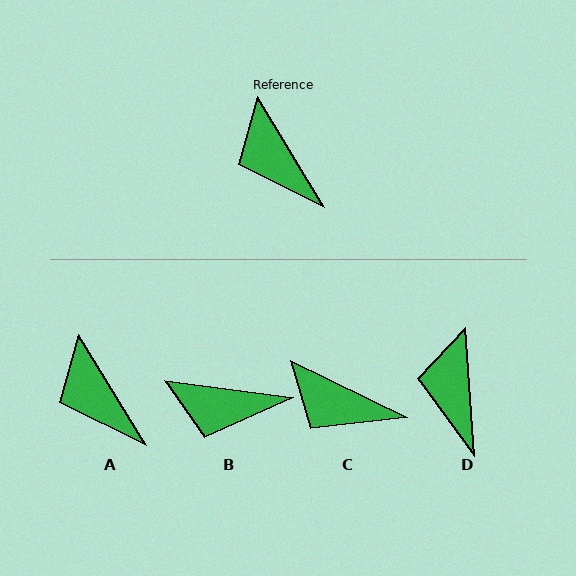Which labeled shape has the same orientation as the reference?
A.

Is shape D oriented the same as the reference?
No, it is off by about 27 degrees.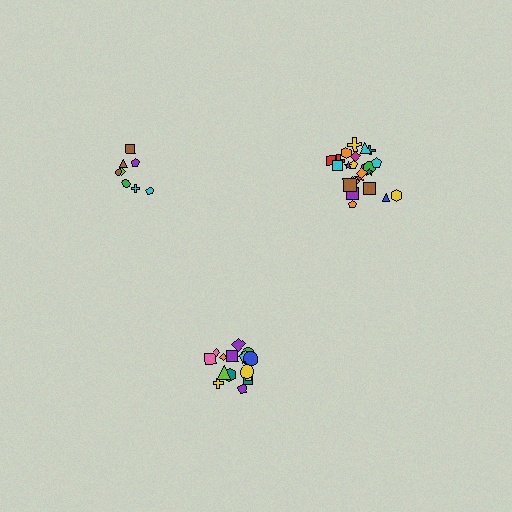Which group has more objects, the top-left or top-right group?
The top-right group.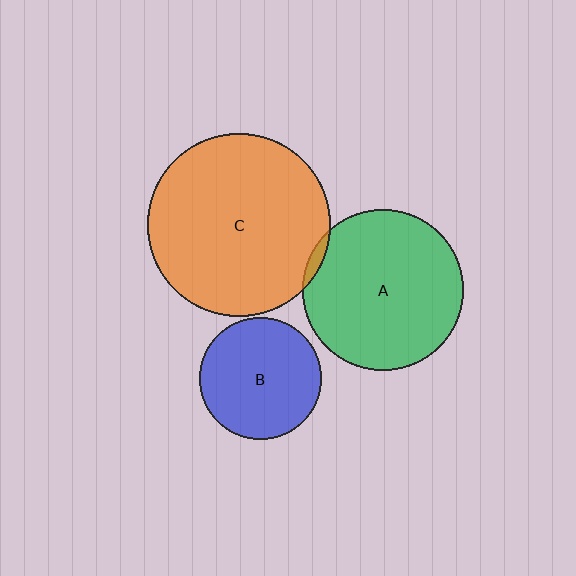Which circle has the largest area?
Circle C (orange).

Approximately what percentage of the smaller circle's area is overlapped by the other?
Approximately 5%.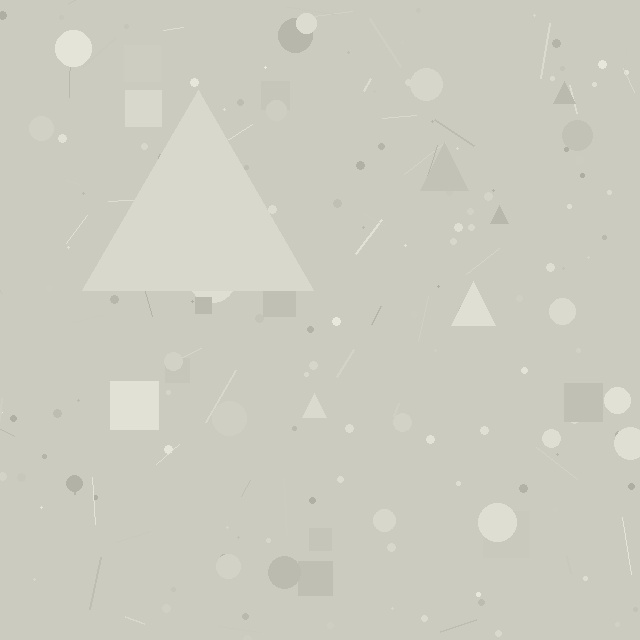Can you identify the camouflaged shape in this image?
The camouflaged shape is a triangle.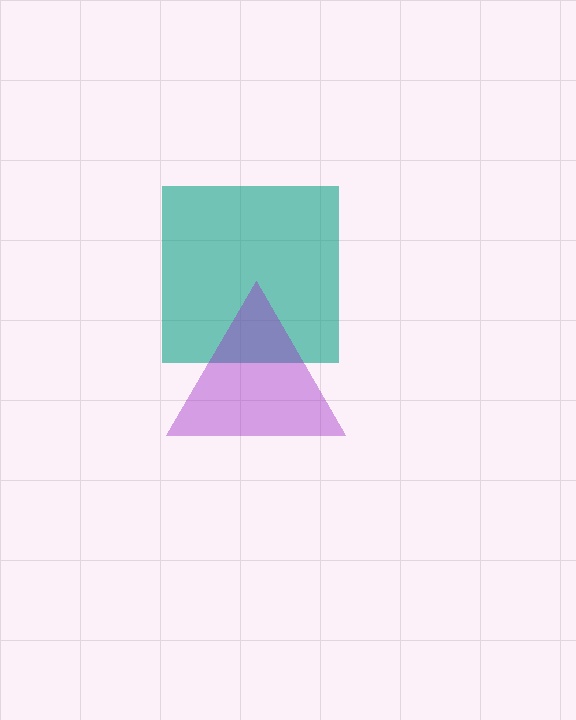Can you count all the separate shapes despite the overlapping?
Yes, there are 2 separate shapes.